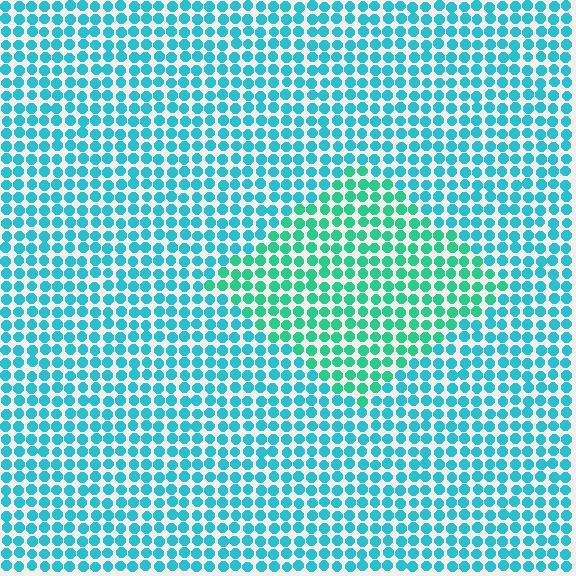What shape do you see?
I see a diamond.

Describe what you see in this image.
The image is filled with small cyan elements in a uniform arrangement. A diamond-shaped region is visible where the elements are tinted to a slightly different hue, forming a subtle color boundary.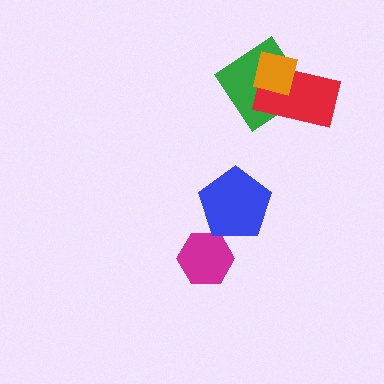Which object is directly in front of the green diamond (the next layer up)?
The red rectangle is directly in front of the green diamond.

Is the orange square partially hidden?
No, no other shape covers it.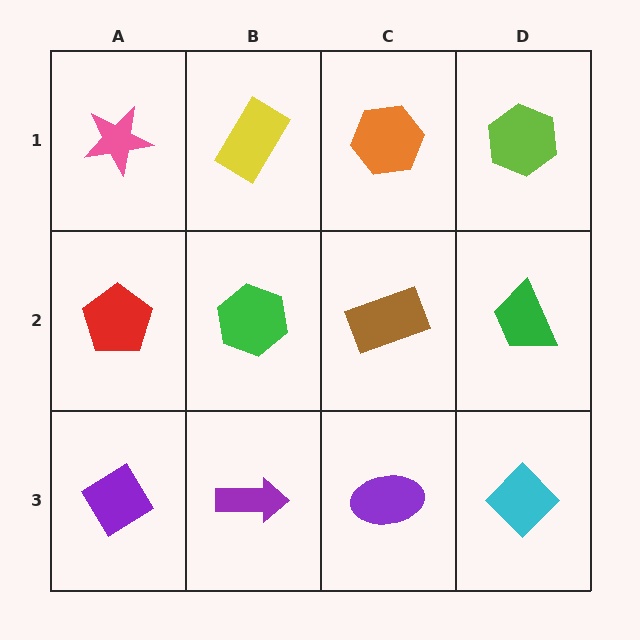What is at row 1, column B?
A yellow rectangle.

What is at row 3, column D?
A cyan diamond.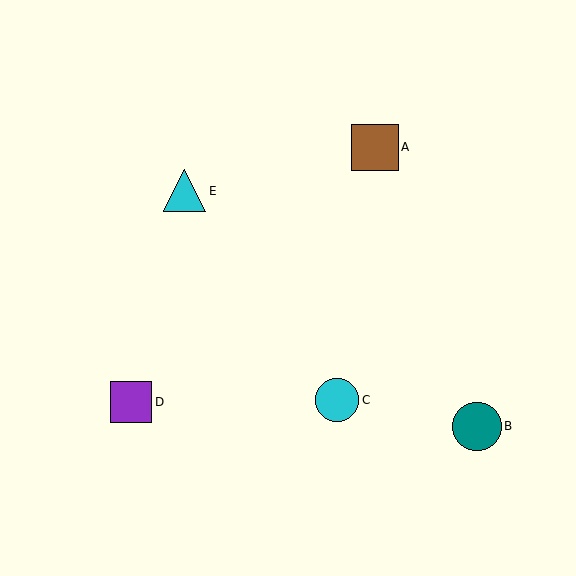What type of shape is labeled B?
Shape B is a teal circle.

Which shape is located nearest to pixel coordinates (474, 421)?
The teal circle (labeled B) at (477, 426) is nearest to that location.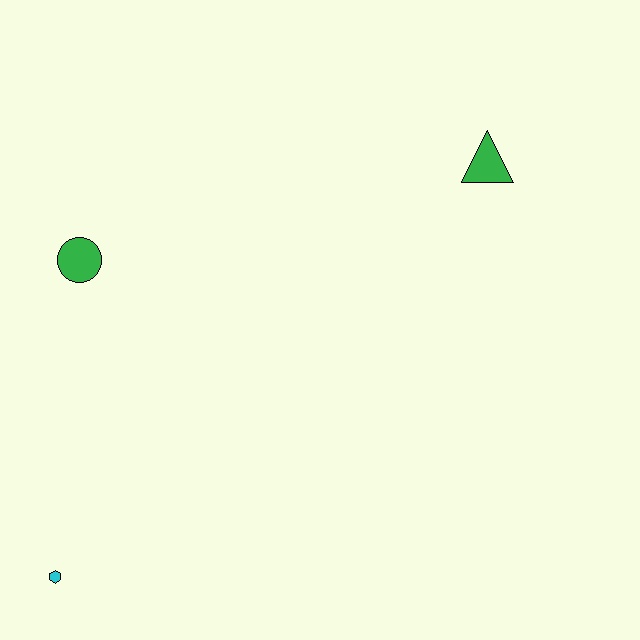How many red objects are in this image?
There are no red objects.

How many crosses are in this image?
There are no crosses.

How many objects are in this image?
There are 3 objects.